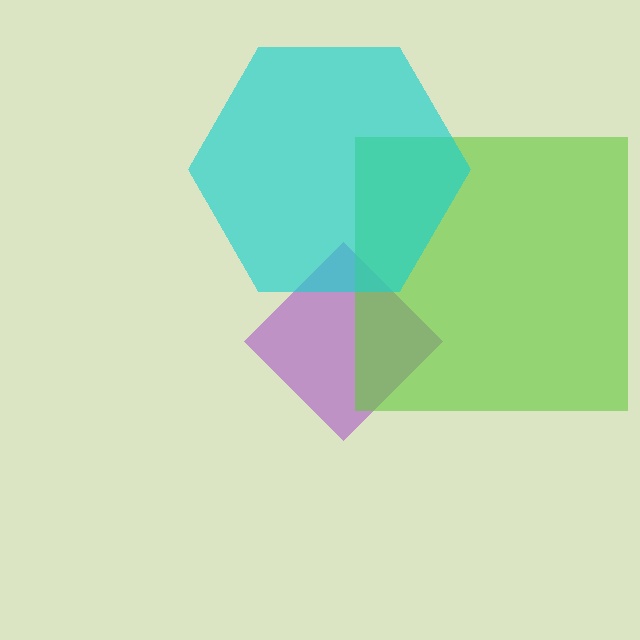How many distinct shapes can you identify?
There are 3 distinct shapes: a purple diamond, a lime square, a cyan hexagon.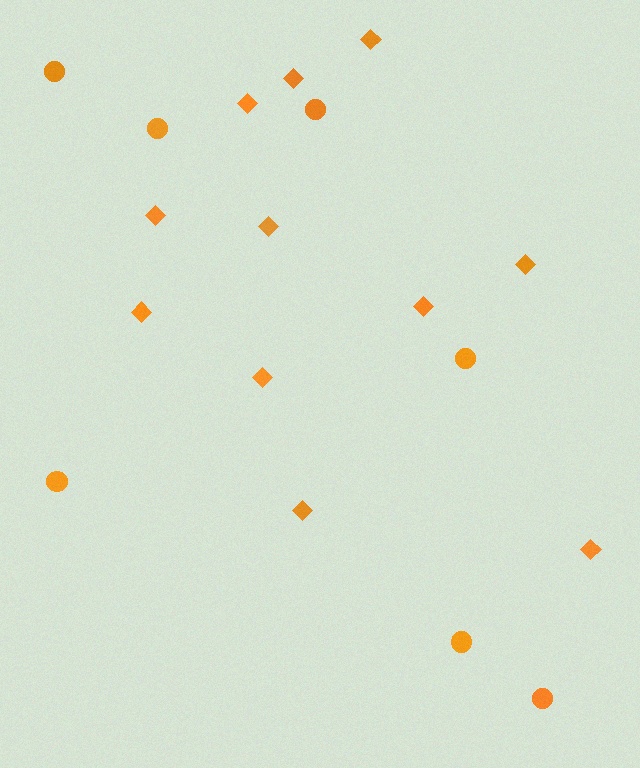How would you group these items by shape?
There are 2 groups: one group of diamonds (11) and one group of circles (7).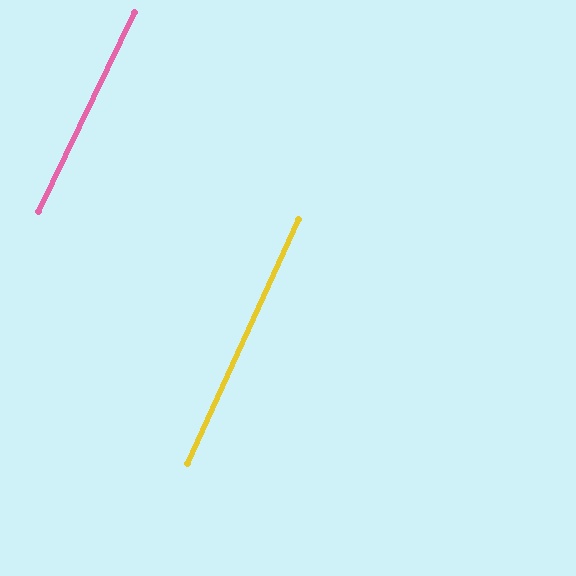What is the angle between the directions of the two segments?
Approximately 1 degree.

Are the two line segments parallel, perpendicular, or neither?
Parallel — their directions differ by only 1.2°.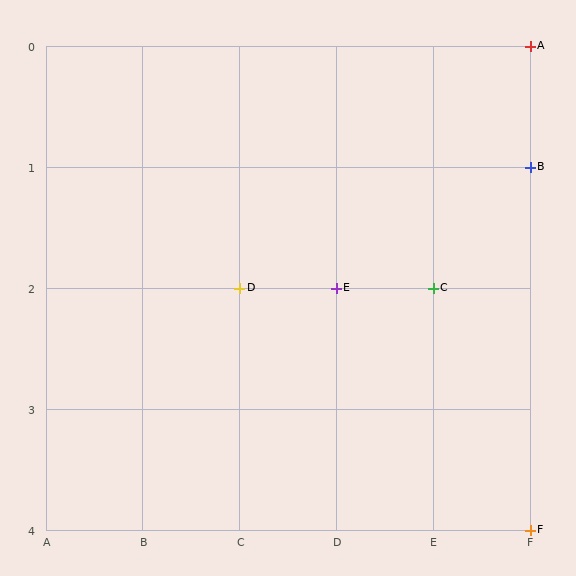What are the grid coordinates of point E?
Point E is at grid coordinates (D, 2).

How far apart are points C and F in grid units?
Points C and F are 1 column and 2 rows apart (about 2.2 grid units diagonally).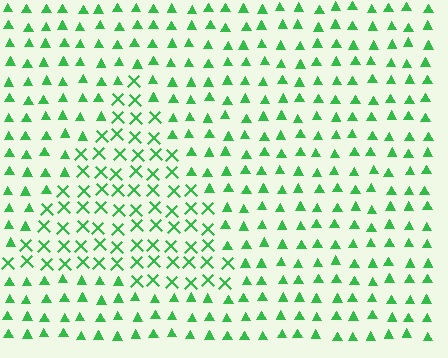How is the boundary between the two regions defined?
The boundary is defined by a change in element shape: X marks inside vs. triangles outside. All elements share the same color and spacing.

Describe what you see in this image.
The image is filled with small green elements arranged in a uniform grid. A triangle-shaped region contains X marks, while the surrounding area contains triangles. The boundary is defined purely by the change in element shape.